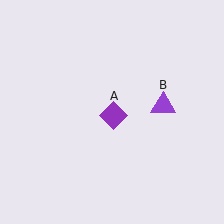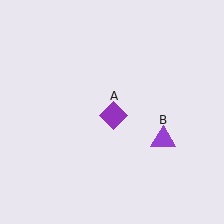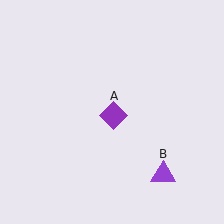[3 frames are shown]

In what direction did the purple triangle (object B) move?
The purple triangle (object B) moved down.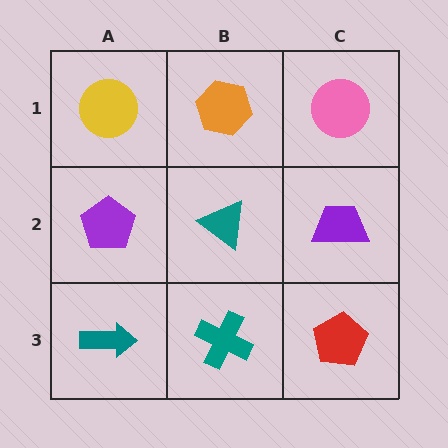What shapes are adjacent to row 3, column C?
A purple trapezoid (row 2, column C), a teal cross (row 3, column B).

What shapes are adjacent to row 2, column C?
A pink circle (row 1, column C), a red pentagon (row 3, column C), a teal triangle (row 2, column B).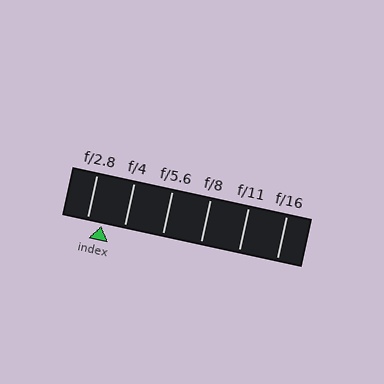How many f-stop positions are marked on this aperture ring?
There are 6 f-stop positions marked.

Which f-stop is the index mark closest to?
The index mark is closest to f/2.8.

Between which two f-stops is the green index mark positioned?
The index mark is between f/2.8 and f/4.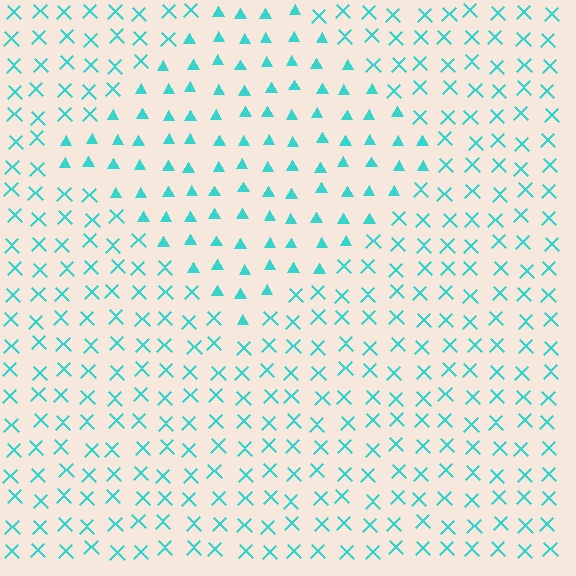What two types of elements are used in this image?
The image uses triangles inside the diamond region and X marks outside it.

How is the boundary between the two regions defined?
The boundary is defined by a change in element shape: triangles inside vs. X marks outside. All elements share the same color and spacing.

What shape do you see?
I see a diamond.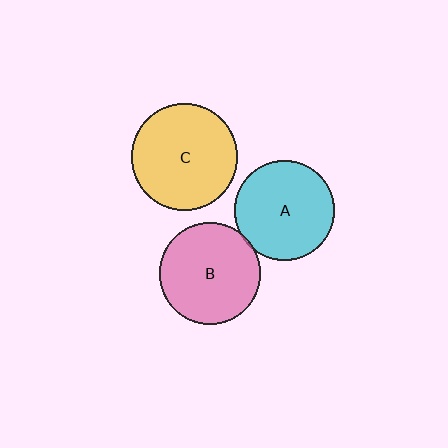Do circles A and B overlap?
Yes.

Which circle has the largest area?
Circle C (yellow).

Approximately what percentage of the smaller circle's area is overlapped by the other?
Approximately 5%.